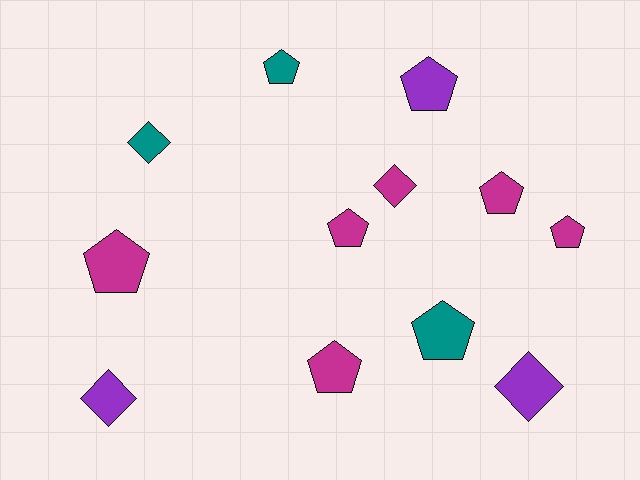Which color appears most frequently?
Magenta, with 6 objects.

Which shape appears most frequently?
Pentagon, with 8 objects.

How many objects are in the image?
There are 12 objects.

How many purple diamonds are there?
There are 2 purple diamonds.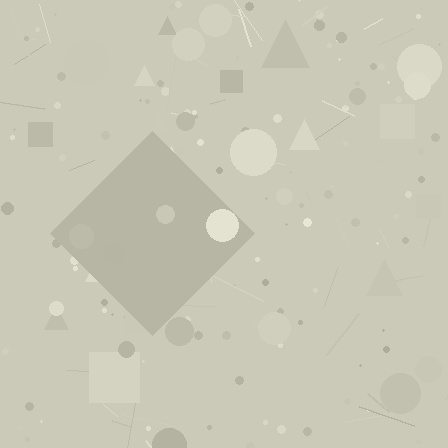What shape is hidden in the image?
A diamond is hidden in the image.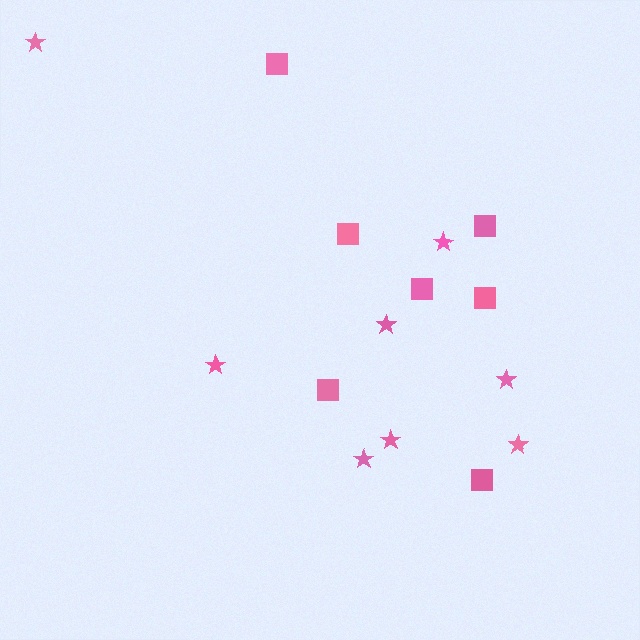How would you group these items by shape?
There are 2 groups: one group of squares (7) and one group of stars (8).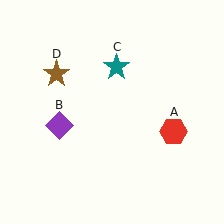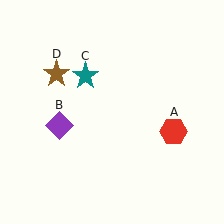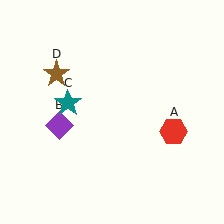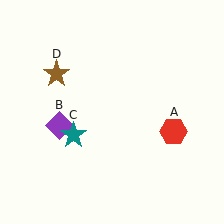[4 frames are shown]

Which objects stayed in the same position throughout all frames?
Red hexagon (object A) and purple diamond (object B) and brown star (object D) remained stationary.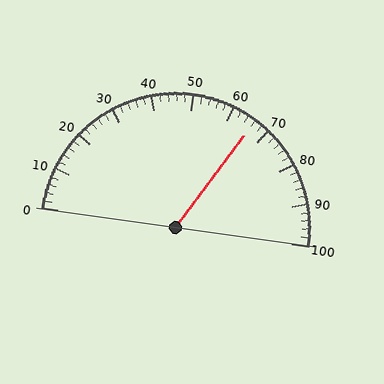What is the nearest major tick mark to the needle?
The nearest major tick mark is 70.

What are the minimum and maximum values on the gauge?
The gauge ranges from 0 to 100.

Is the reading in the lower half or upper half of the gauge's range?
The reading is in the upper half of the range (0 to 100).